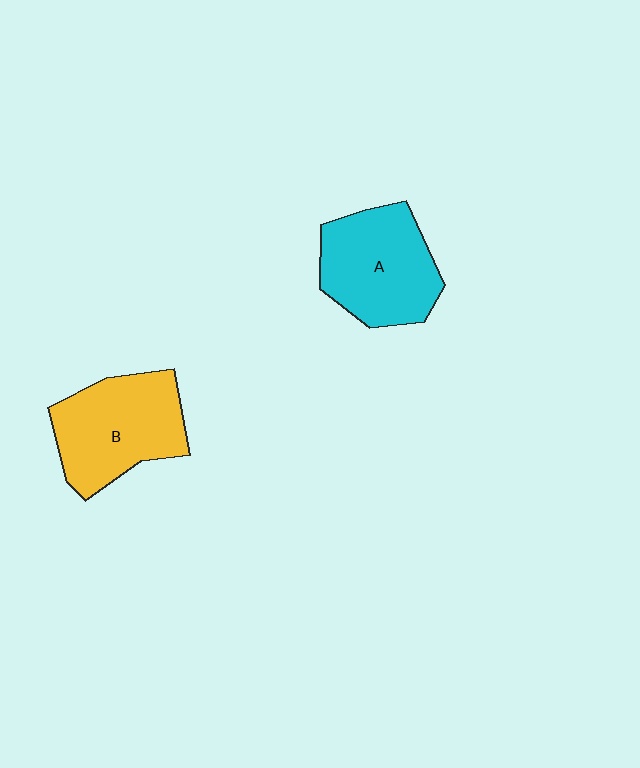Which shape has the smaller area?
Shape A (cyan).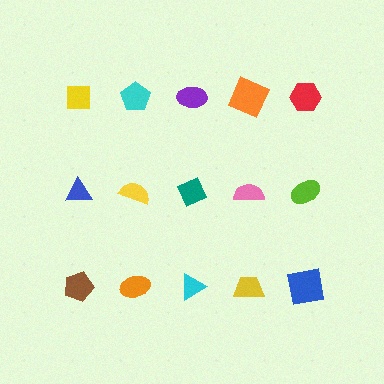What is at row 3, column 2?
An orange ellipse.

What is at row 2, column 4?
A pink semicircle.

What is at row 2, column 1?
A blue triangle.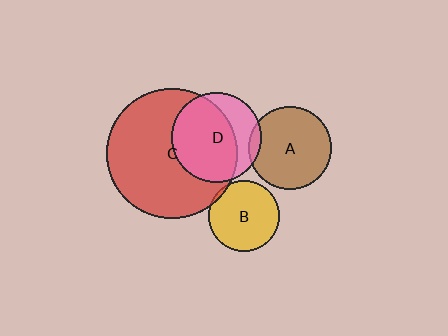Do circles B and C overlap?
Yes.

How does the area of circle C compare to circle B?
Approximately 3.4 times.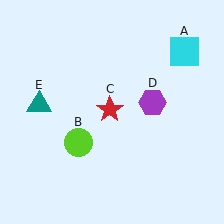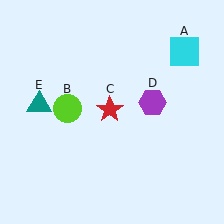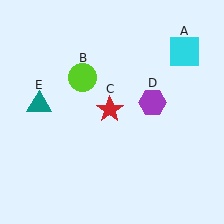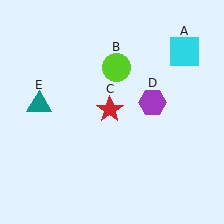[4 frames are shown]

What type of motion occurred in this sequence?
The lime circle (object B) rotated clockwise around the center of the scene.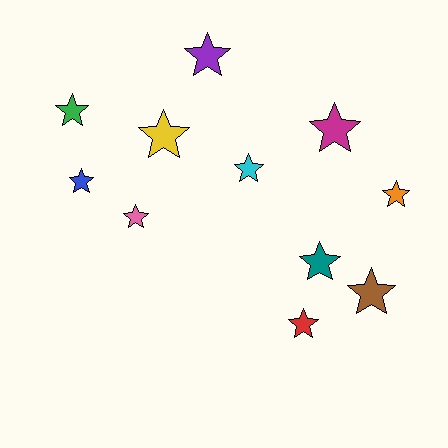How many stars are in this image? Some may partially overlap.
There are 11 stars.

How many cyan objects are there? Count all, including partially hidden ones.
There is 1 cyan object.